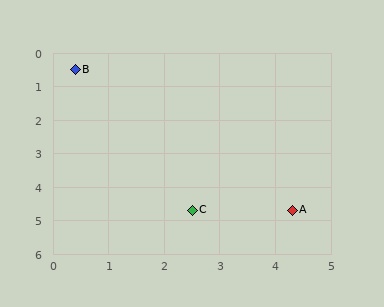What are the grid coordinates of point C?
Point C is at approximately (2.5, 4.7).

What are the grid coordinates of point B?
Point B is at approximately (0.4, 0.5).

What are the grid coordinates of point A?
Point A is at approximately (4.3, 4.7).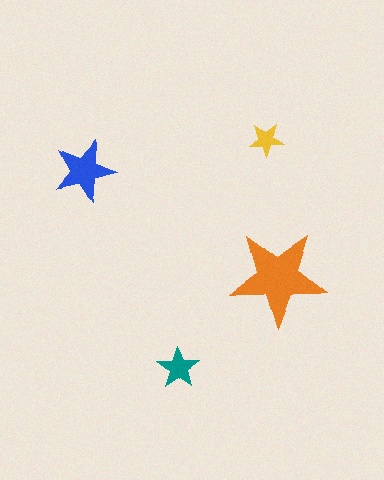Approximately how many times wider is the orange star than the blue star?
About 1.5 times wider.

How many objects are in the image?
There are 4 objects in the image.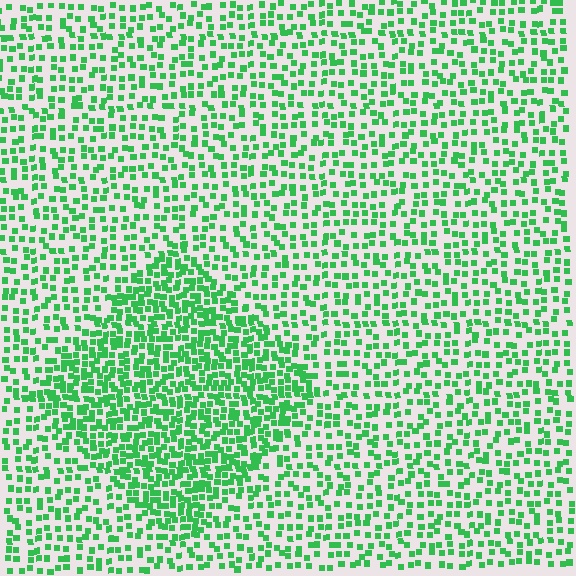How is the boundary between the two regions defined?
The boundary is defined by a change in element density (approximately 1.9x ratio). All elements are the same color, size, and shape.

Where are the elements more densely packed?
The elements are more densely packed inside the diamond boundary.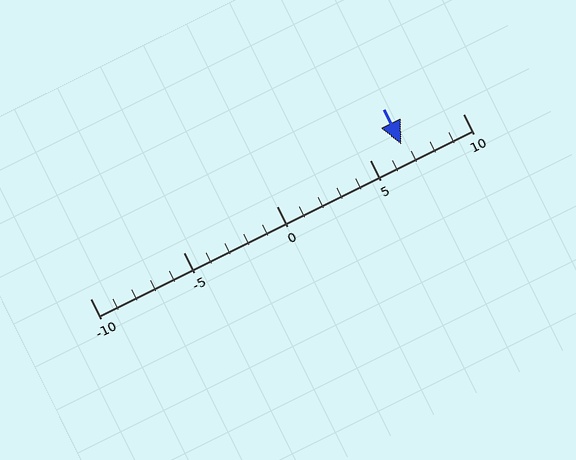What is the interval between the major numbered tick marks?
The major tick marks are spaced 5 units apart.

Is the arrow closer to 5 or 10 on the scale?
The arrow is closer to 5.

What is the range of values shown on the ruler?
The ruler shows values from -10 to 10.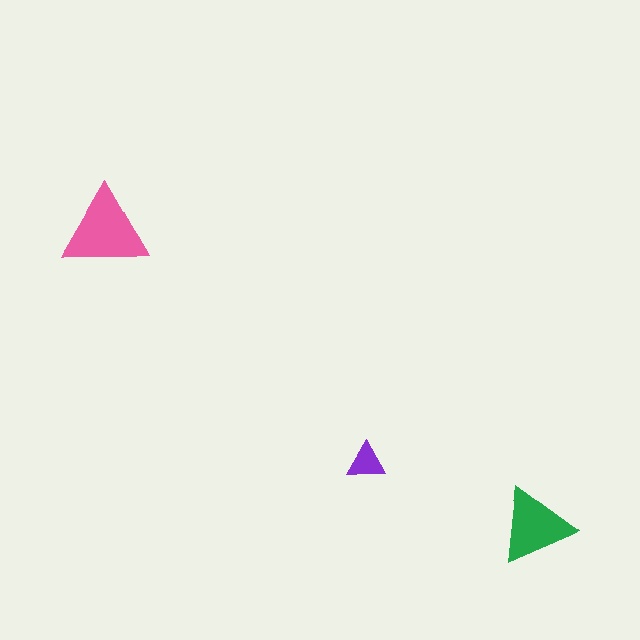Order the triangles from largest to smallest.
the pink one, the green one, the purple one.